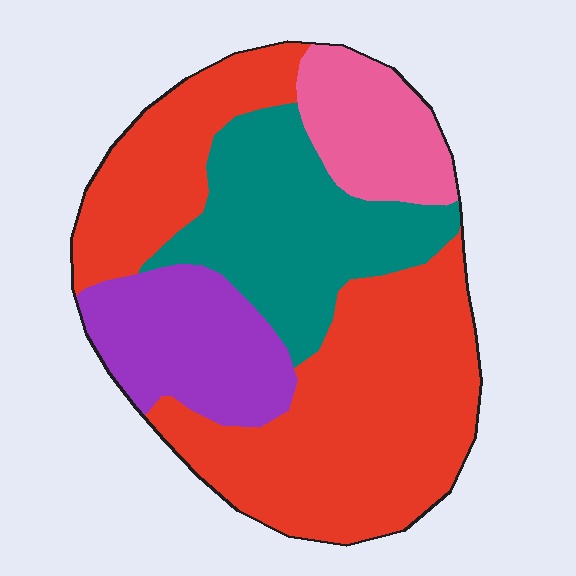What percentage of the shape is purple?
Purple covers roughly 15% of the shape.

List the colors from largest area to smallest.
From largest to smallest: red, teal, purple, pink.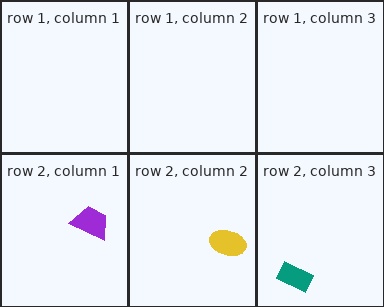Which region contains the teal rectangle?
The row 2, column 3 region.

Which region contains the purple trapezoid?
The row 2, column 1 region.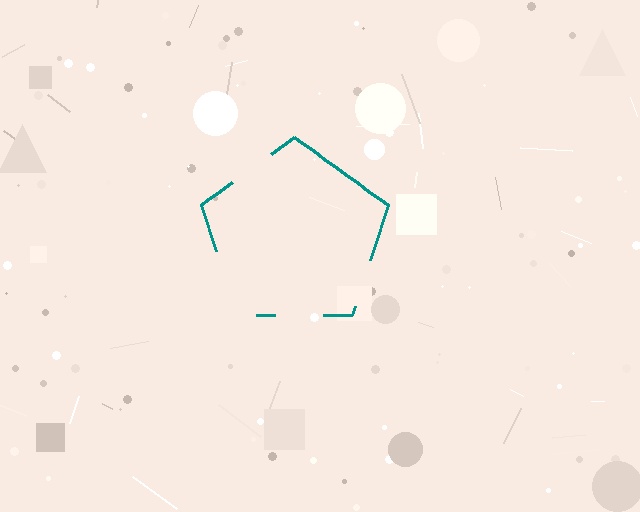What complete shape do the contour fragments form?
The contour fragments form a pentagon.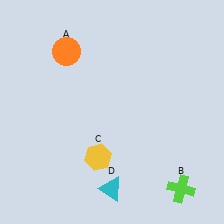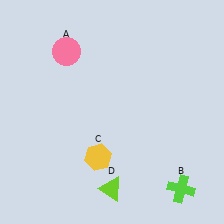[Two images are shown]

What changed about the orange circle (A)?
In Image 1, A is orange. In Image 2, it changed to pink.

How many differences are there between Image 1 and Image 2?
There are 2 differences between the two images.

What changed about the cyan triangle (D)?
In Image 1, D is cyan. In Image 2, it changed to lime.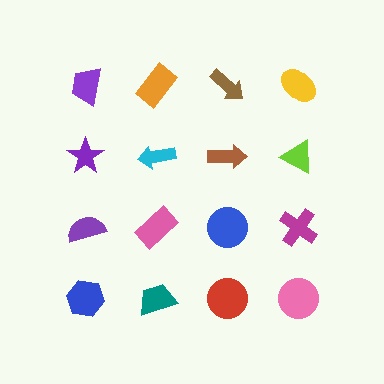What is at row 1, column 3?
A brown arrow.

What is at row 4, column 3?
A red circle.